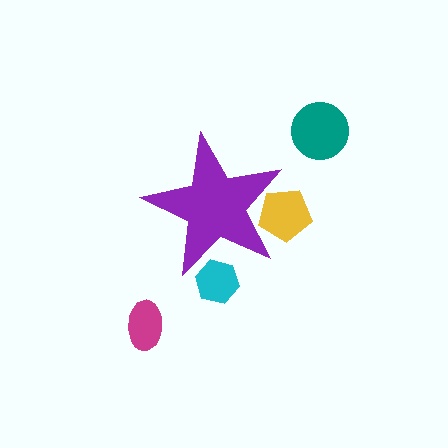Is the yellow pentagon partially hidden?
Yes, the yellow pentagon is partially hidden behind the purple star.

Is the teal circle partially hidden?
No, the teal circle is fully visible.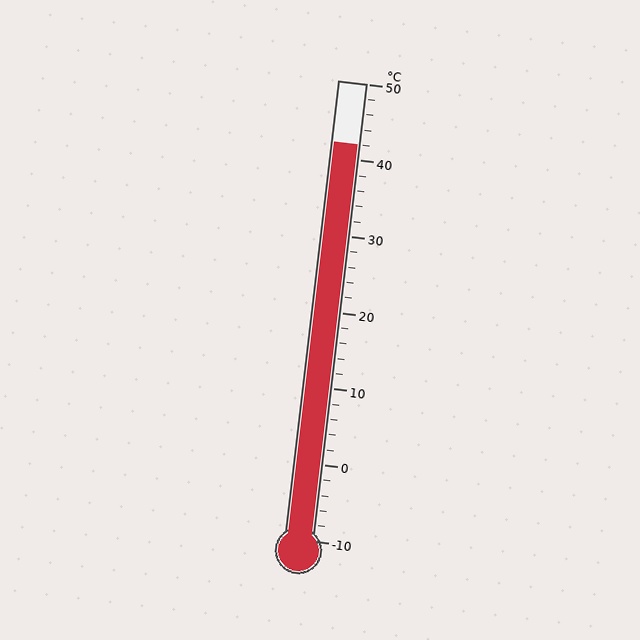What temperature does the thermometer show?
The thermometer shows approximately 42°C.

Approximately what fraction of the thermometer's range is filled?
The thermometer is filled to approximately 85% of its range.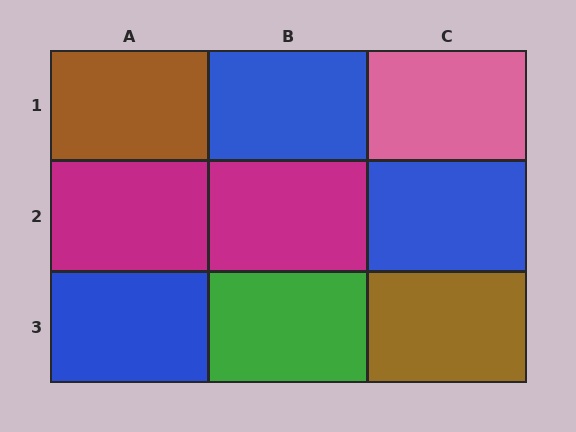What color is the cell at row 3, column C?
Brown.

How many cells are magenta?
2 cells are magenta.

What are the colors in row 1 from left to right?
Brown, blue, pink.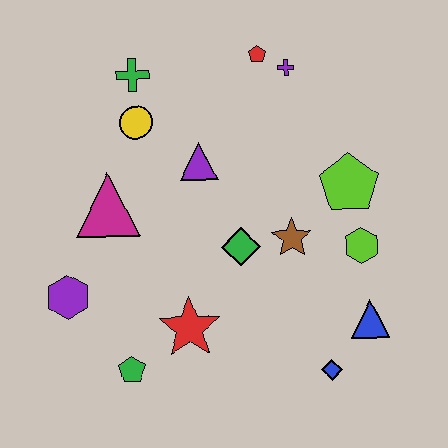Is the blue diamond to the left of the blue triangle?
Yes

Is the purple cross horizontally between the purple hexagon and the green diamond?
No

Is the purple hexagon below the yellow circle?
Yes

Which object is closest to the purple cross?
The red pentagon is closest to the purple cross.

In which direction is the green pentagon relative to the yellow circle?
The green pentagon is below the yellow circle.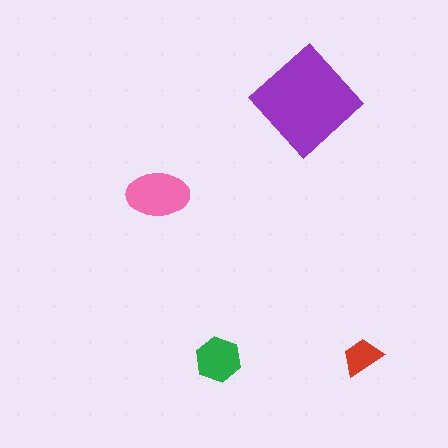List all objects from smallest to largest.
The red trapezoid, the green hexagon, the pink ellipse, the purple diamond.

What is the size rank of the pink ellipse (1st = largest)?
2nd.